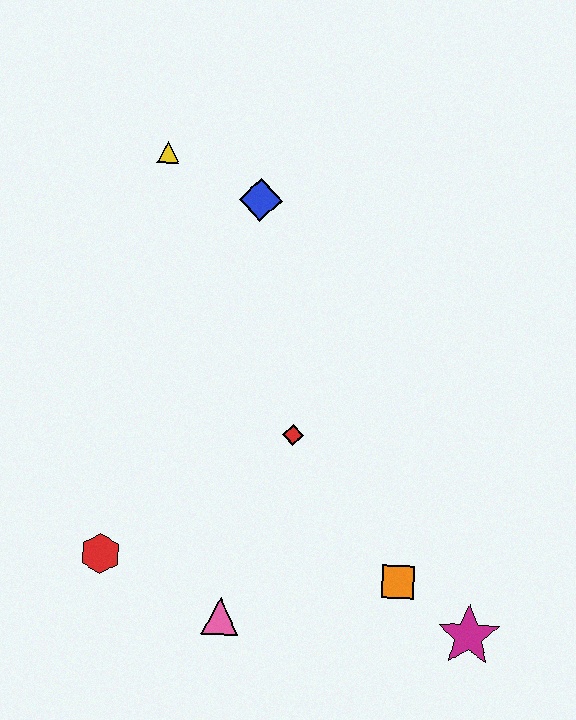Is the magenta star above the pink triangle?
No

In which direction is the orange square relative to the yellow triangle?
The orange square is below the yellow triangle.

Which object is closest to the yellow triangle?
The blue diamond is closest to the yellow triangle.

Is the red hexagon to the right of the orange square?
No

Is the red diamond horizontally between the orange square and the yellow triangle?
Yes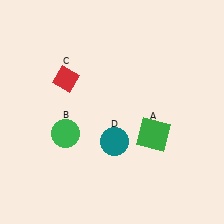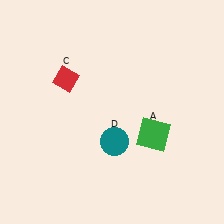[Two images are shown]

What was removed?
The green circle (B) was removed in Image 2.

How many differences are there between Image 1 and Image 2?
There is 1 difference between the two images.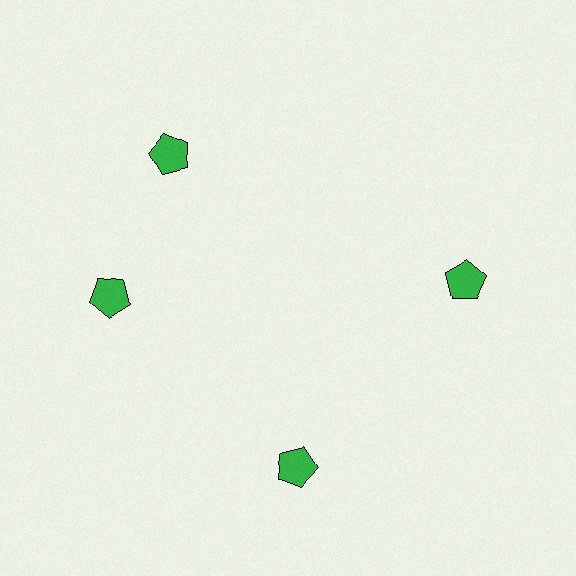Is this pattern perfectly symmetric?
No. The 4 green pentagons are arranged in a ring, but one element near the 12 o'clock position is rotated out of alignment along the ring, breaking the 4-fold rotational symmetry.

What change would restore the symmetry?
The symmetry would be restored by rotating it back into even spacing with its neighbors so that all 4 pentagons sit at equal angles and equal distance from the center.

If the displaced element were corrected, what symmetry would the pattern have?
It would have 4-fold rotational symmetry — the pattern would map onto itself every 90 degrees.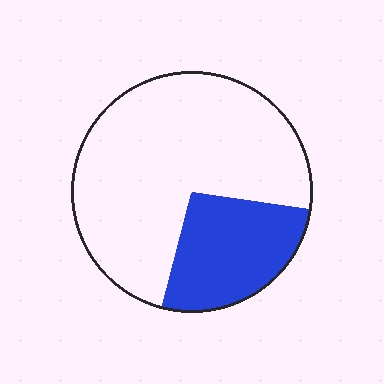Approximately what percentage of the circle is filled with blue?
Approximately 25%.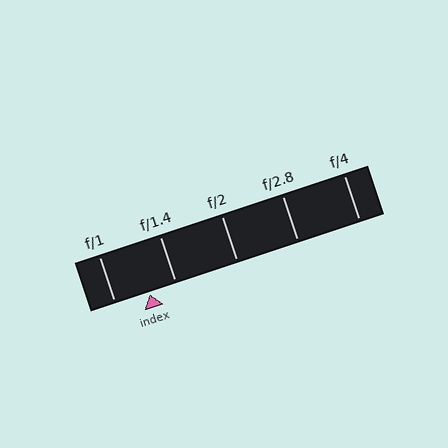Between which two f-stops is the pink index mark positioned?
The index mark is between f/1 and f/1.4.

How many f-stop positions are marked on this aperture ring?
There are 5 f-stop positions marked.